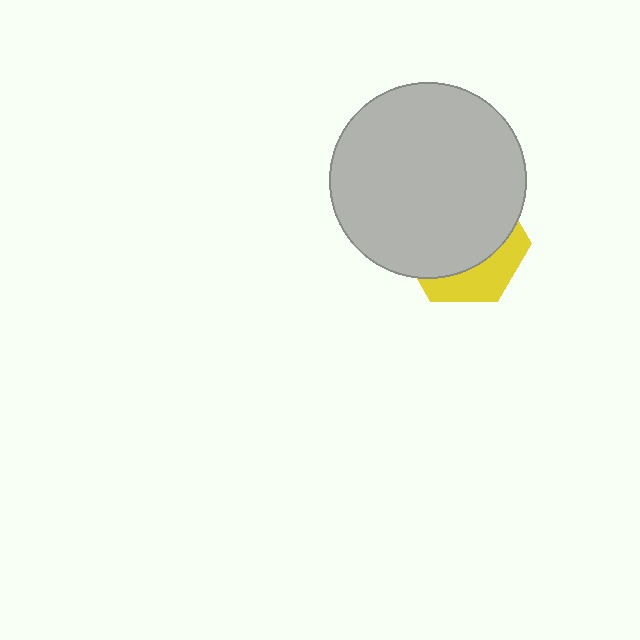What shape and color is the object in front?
The object in front is a light gray circle.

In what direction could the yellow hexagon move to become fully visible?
The yellow hexagon could move down. That would shift it out from behind the light gray circle entirely.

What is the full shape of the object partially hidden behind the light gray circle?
The partially hidden object is a yellow hexagon.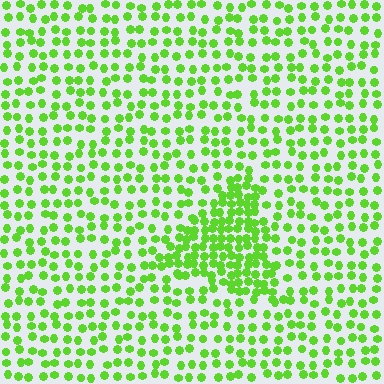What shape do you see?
I see a triangle.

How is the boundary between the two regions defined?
The boundary is defined by a change in element density (approximately 2.0x ratio). All elements are the same color, size, and shape.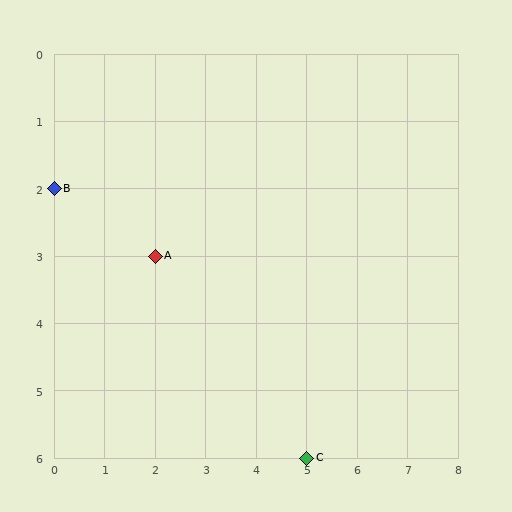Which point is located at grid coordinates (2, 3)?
Point A is at (2, 3).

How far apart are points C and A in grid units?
Points C and A are 3 columns and 3 rows apart (about 4.2 grid units diagonally).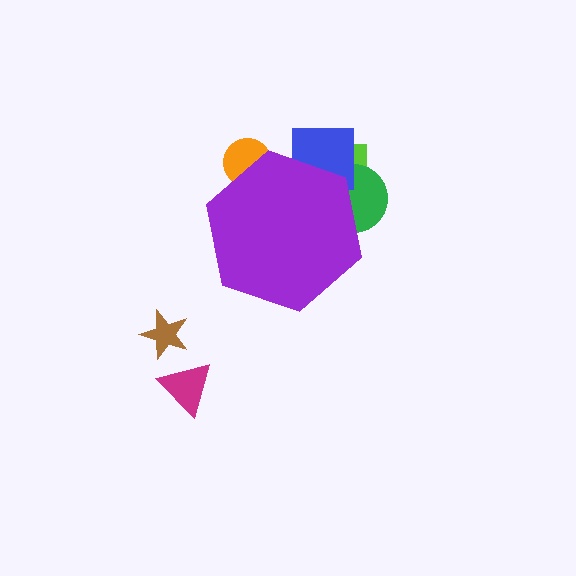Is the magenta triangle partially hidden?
No, the magenta triangle is fully visible.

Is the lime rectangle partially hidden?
Yes, the lime rectangle is partially hidden behind the purple hexagon.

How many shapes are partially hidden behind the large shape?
4 shapes are partially hidden.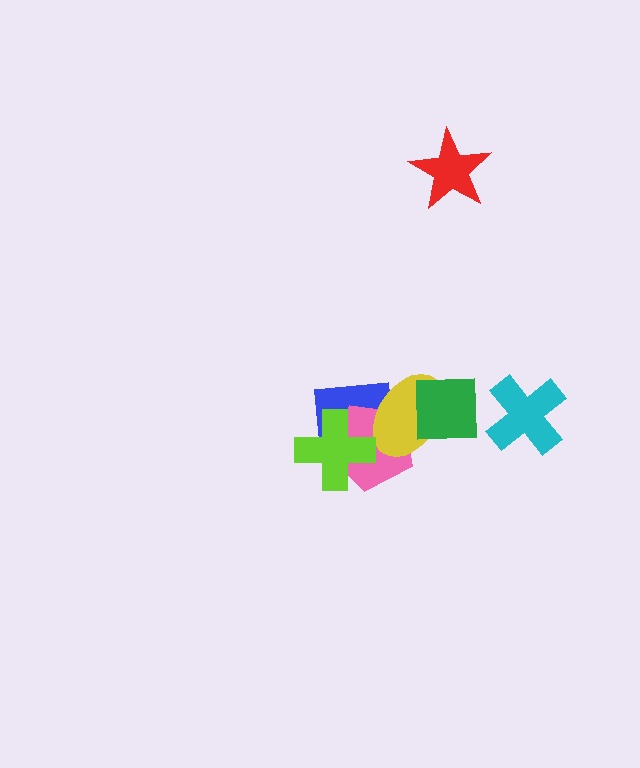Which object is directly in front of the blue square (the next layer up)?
The pink pentagon is directly in front of the blue square.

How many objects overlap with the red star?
0 objects overlap with the red star.